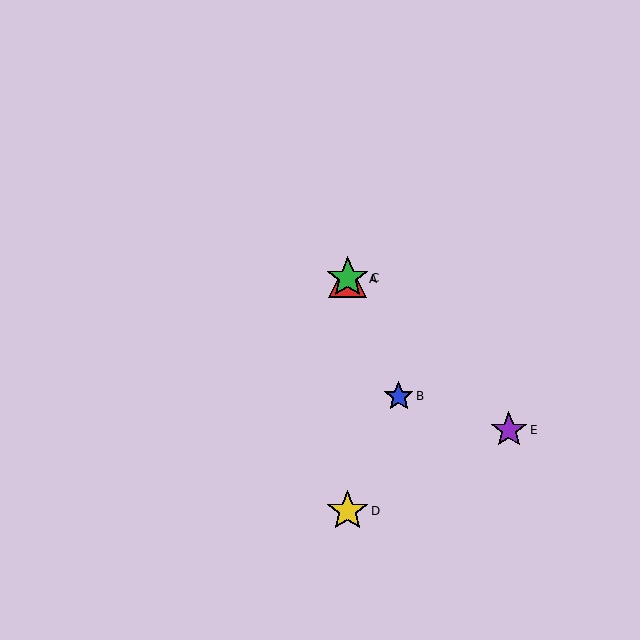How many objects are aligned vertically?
3 objects (A, C, D) are aligned vertically.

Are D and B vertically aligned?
No, D is at x≈348 and B is at x≈399.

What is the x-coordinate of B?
Object B is at x≈399.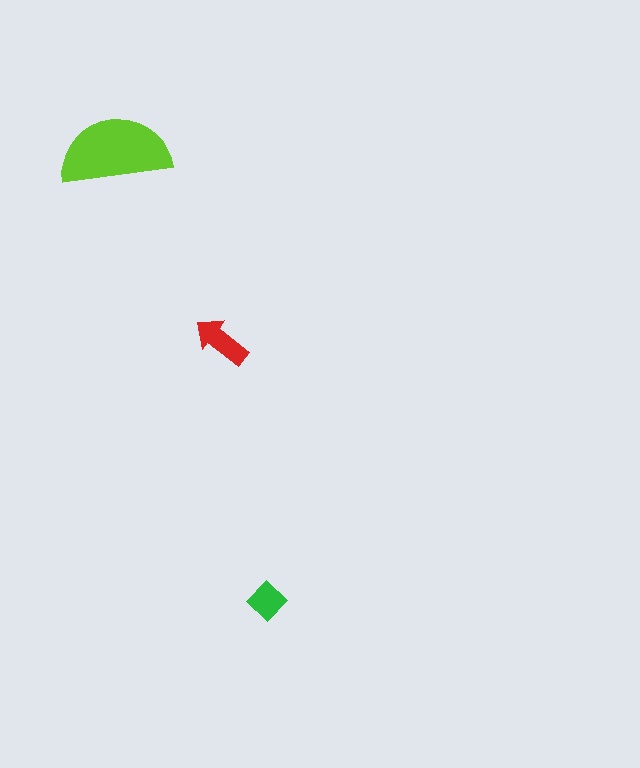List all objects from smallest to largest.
The green diamond, the red arrow, the lime semicircle.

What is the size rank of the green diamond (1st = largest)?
3rd.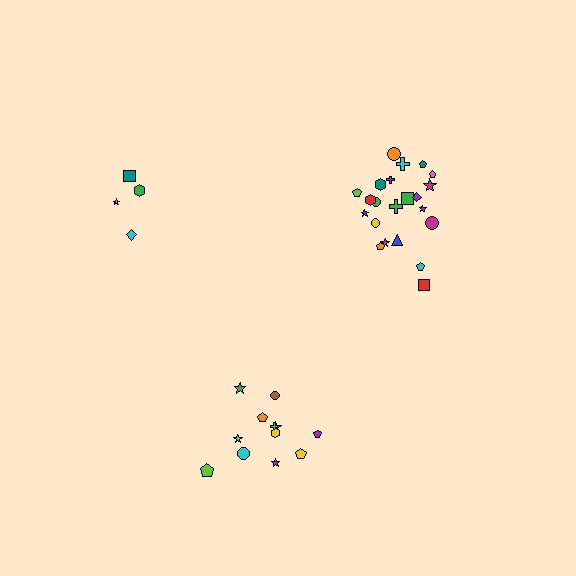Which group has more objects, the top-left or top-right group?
The top-right group.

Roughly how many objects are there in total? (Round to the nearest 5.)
Roughly 40 objects in total.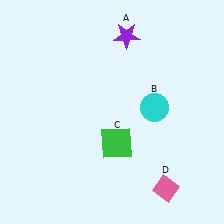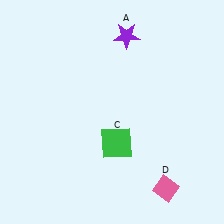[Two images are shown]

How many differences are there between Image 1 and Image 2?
There is 1 difference between the two images.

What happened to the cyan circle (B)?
The cyan circle (B) was removed in Image 2. It was in the top-right area of Image 1.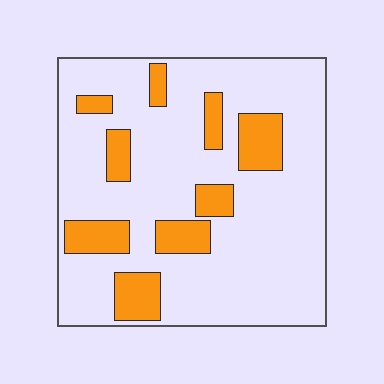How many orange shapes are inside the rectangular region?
9.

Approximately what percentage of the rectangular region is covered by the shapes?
Approximately 20%.